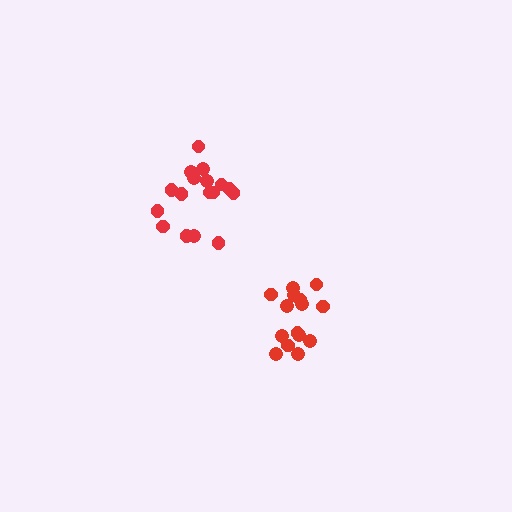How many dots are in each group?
Group 1: 17 dots, Group 2: 15 dots (32 total).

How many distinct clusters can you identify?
There are 2 distinct clusters.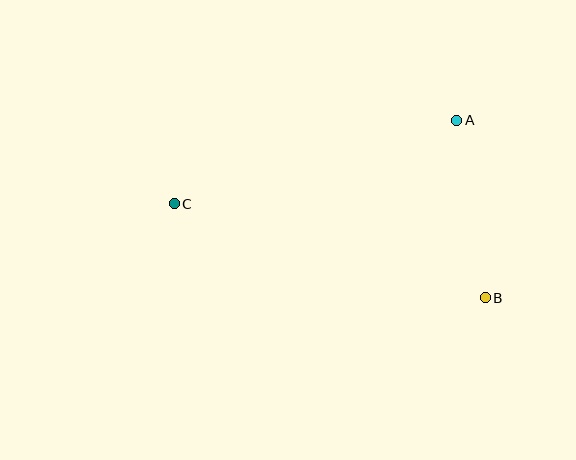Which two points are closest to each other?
Points A and B are closest to each other.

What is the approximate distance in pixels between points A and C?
The distance between A and C is approximately 295 pixels.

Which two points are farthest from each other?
Points B and C are farthest from each other.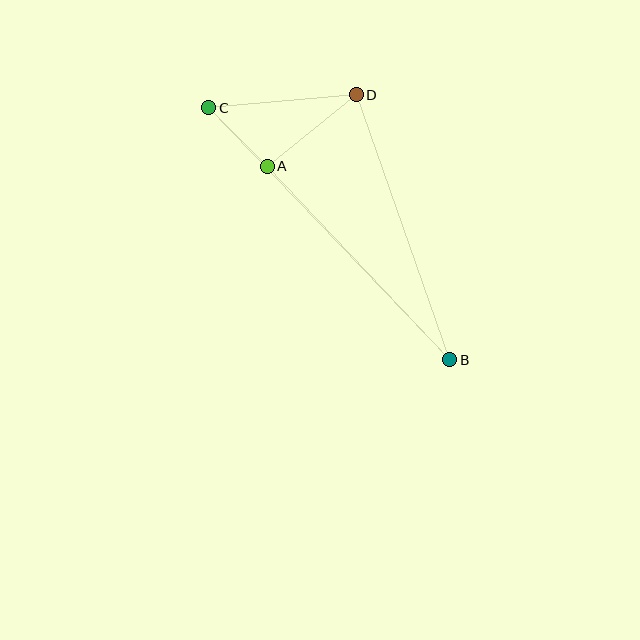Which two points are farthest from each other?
Points B and C are farthest from each other.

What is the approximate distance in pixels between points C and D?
The distance between C and D is approximately 148 pixels.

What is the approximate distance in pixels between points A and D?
The distance between A and D is approximately 114 pixels.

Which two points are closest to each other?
Points A and C are closest to each other.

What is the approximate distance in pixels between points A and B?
The distance between A and B is approximately 266 pixels.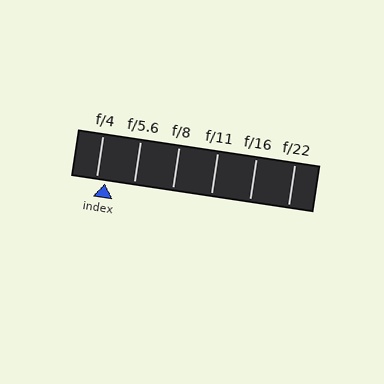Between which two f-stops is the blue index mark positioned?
The index mark is between f/4 and f/5.6.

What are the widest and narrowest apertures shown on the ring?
The widest aperture shown is f/4 and the narrowest is f/22.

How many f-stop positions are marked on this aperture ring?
There are 6 f-stop positions marked.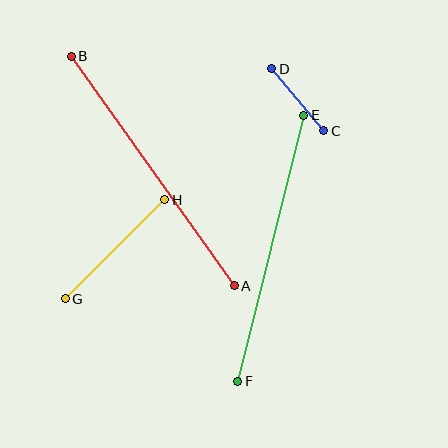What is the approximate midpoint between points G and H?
The midpoint is at approximately (115, 249) pixels.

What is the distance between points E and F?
The distance is approximately 274 pixels.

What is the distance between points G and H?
The distance is approximately 140 pixels.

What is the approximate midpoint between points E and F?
The midpoint is at approximately (271, 248) pixels.